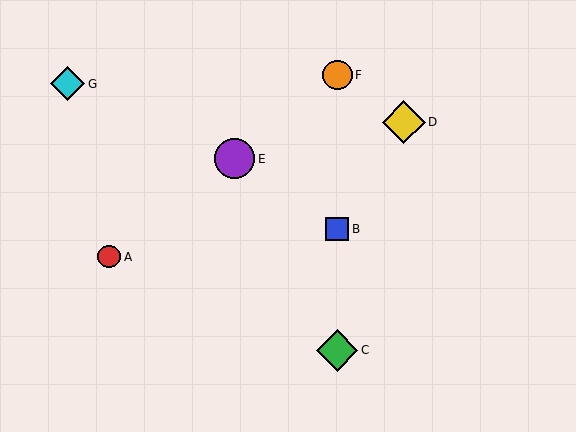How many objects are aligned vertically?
3 objects (B, C, F) are aligned vertically.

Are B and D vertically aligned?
No, B is at x≈337 and D is at x≈404.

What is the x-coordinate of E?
Object E is at x≈235.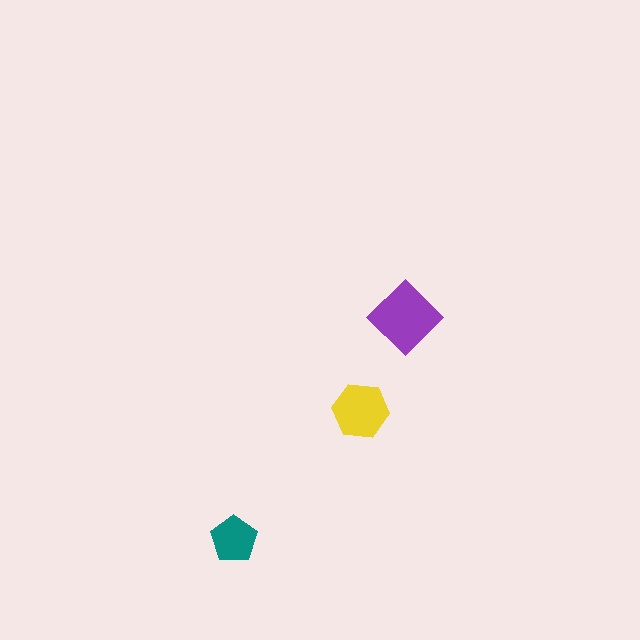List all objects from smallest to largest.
The teal pentagon, the yellow hexagon, the purple diamond.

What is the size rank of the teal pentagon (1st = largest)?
3rd.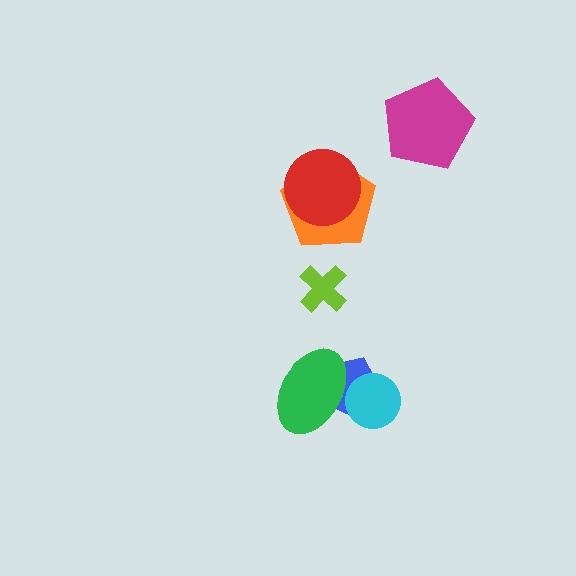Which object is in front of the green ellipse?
The cyan circle is in front of the green ellipse.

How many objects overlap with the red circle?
1 object overlaps with the red circle.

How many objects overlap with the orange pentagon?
1 object overlaps with the orange pentagon.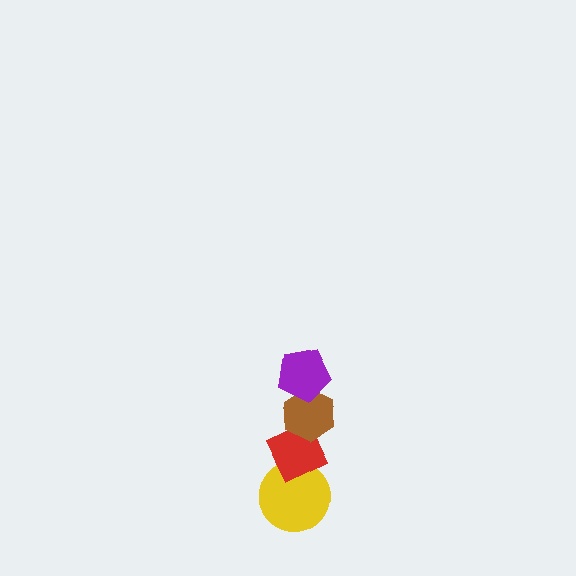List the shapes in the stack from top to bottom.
From top to bottom: the purple pentagon, the brown hexagon, the red diamond, the yellow circle.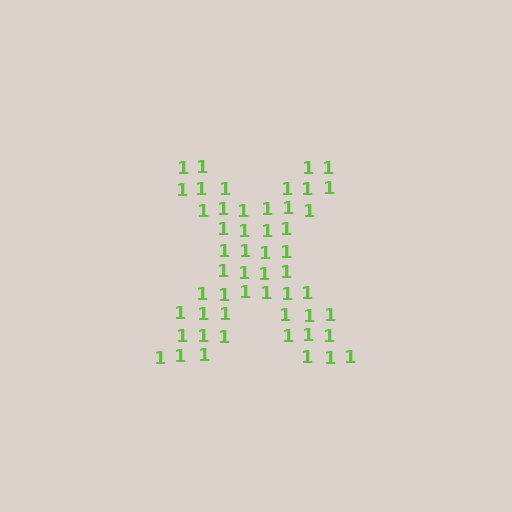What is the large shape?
The large shape is the letter X.